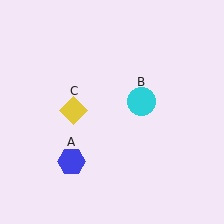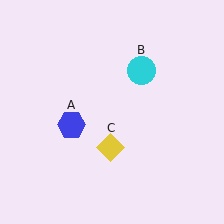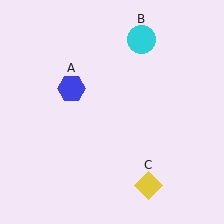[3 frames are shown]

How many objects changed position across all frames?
3 objects changed position: blue hexagon (object A), cyan circle (object B), yellow diamond (object C).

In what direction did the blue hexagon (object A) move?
The blue hexagon (object A) moved up.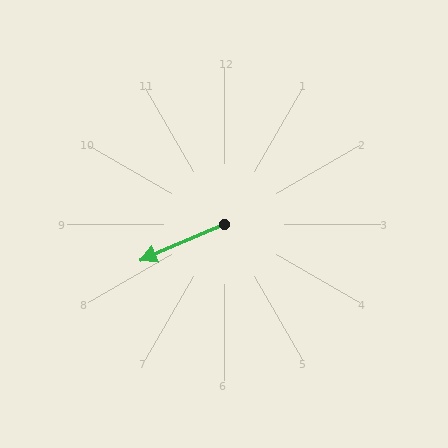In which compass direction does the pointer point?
Southwest.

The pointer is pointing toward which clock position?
Roughly 8 o'clock.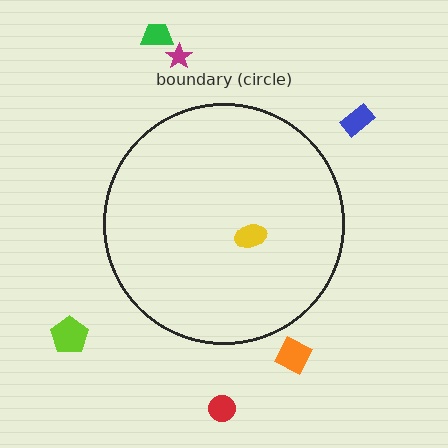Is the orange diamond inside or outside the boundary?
Outside.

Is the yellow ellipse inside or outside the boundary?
Inside.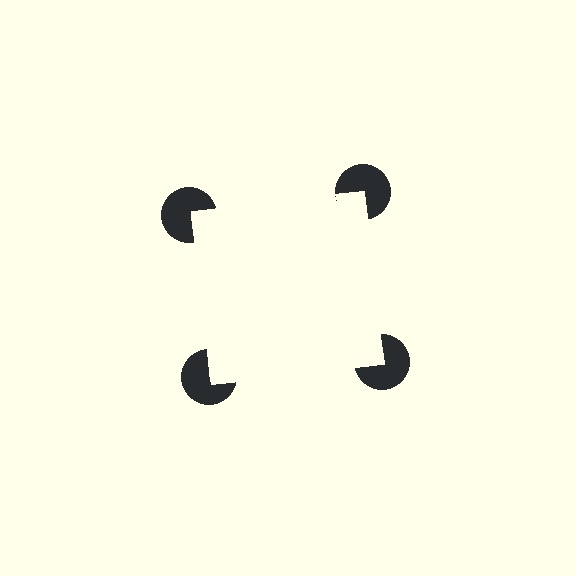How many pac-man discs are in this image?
There are 4 — one at each vertex of the illusory square.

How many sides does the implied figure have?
4 sides.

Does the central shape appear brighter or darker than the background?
It typically appears slightly brighter than the background, even though no actual brightness change is drawn.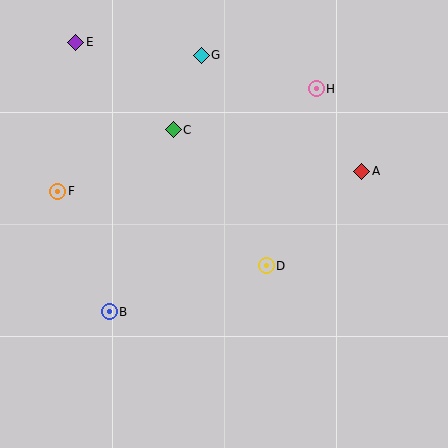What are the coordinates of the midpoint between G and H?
The midpoint between G and H is at (259, 72).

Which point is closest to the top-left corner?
Point E is closest to the top-left corner.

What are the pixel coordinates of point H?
Point H is at (316, 89).